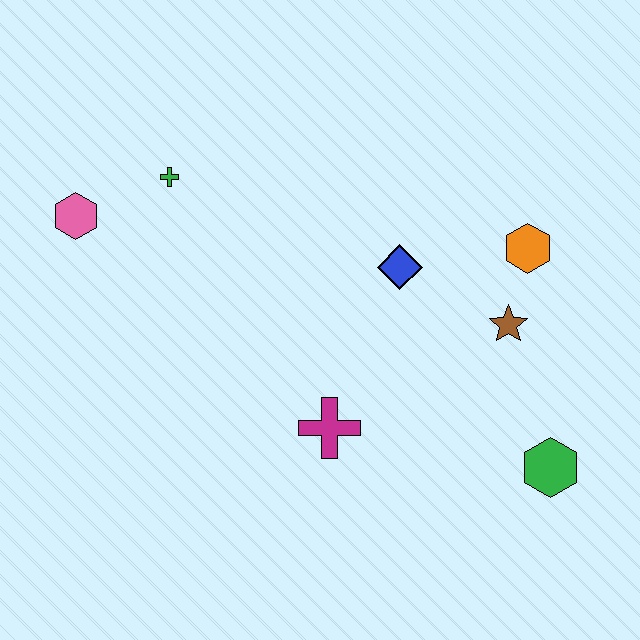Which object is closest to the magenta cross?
The blue diamond is closest to the magenta cross.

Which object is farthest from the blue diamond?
The pink hexagon is farthest from the blue diamond.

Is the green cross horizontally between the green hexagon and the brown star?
No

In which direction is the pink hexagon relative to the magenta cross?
The pink hexagon is to the left of the magenta cross.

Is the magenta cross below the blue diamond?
Yes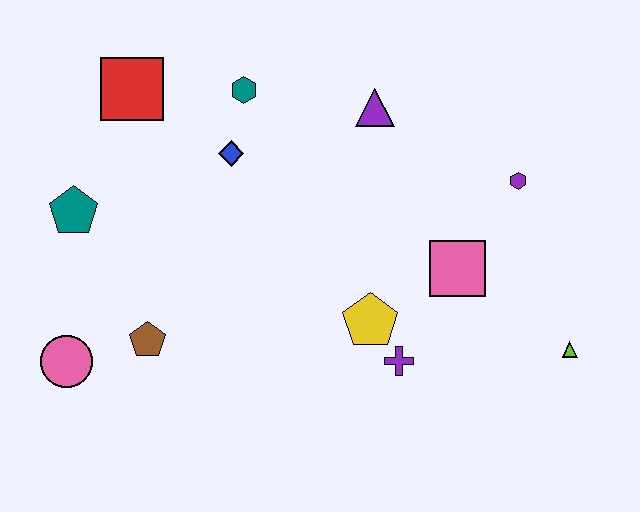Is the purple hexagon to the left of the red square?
No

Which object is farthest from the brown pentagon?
The lime triangle is farthest from the brown pentagon.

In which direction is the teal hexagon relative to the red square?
The teal hexagon is to the right of the red square.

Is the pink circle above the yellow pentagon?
No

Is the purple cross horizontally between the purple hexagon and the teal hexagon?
Yes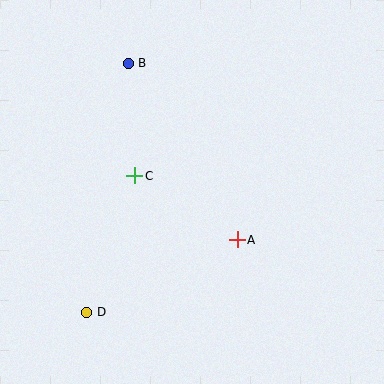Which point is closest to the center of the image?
Point C at (135, 176) is closest to the center.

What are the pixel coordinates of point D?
Point D is at (87, 312).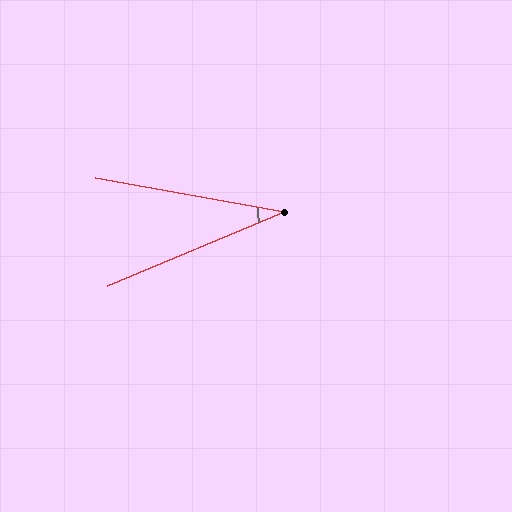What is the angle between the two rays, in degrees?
Approximately 33 degrees.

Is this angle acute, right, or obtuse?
It is acute.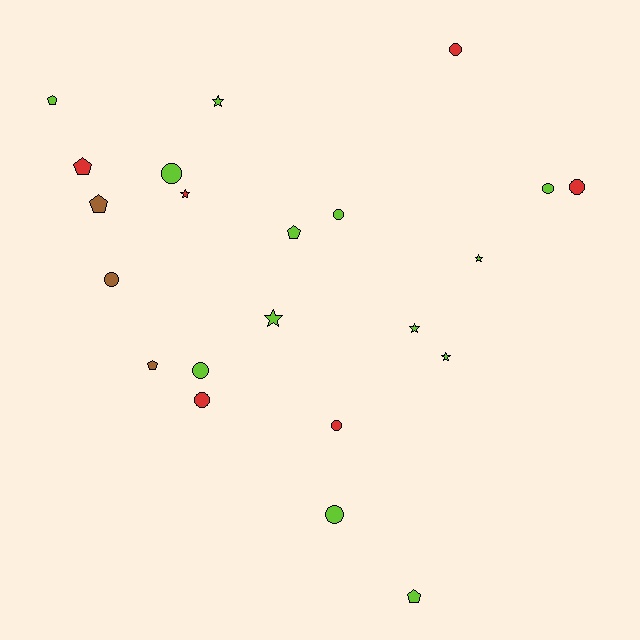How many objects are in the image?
There are 22 objects.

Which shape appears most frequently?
Circle, with 10 objects.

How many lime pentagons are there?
There are 3 lime pentagons.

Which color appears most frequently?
Lime, with 13 objects.